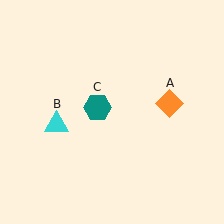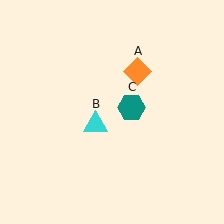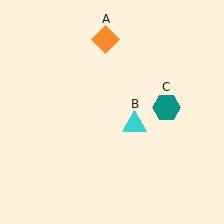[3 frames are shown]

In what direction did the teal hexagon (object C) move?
The teal hexagon (object C) moved right.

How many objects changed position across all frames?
3 objects changed position: orange diamond (object A), cyan triangle (object B), teal hexagon (object C).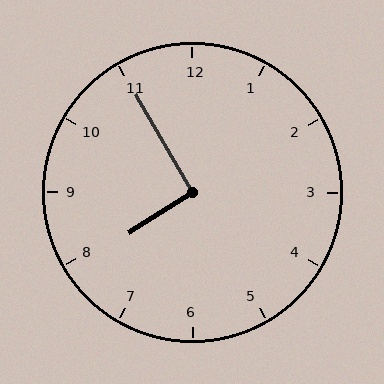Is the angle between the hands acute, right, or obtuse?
It is right.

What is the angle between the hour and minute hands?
Approximately 92 degrees.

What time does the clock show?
7:55.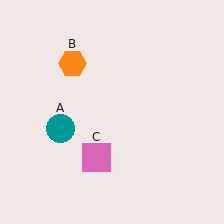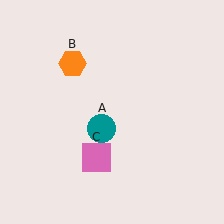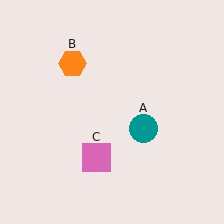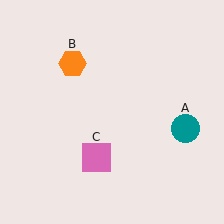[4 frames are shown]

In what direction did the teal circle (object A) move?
The teal circle (object A) moved right.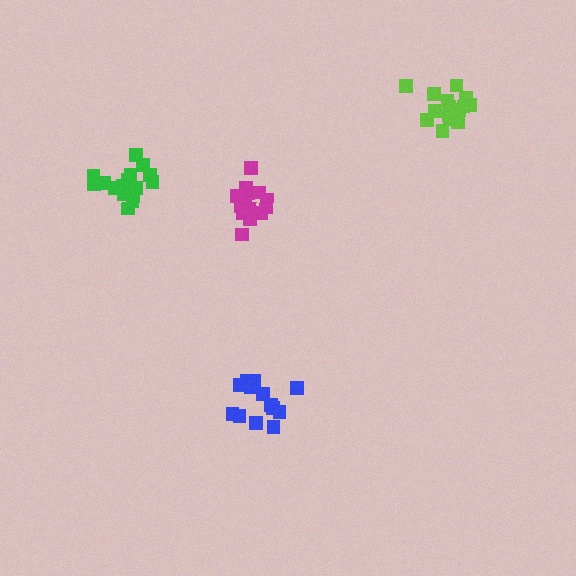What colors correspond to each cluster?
The clusters are colored: magenta, blue, lime, green.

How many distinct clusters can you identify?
There are 4 distinct clusters.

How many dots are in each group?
Group 1: 15 dots, Group 2: 13 dots, Group 3: 17 dots, Group 4: 18 dots (63 total).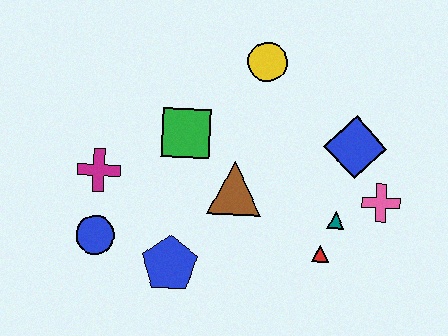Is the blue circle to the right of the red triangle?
No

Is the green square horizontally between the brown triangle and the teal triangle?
No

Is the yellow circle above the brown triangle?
Yes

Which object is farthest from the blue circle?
The pink cross is farthest from the blue circle.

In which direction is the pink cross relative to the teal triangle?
The pink cross is to the right of the teal triangle.